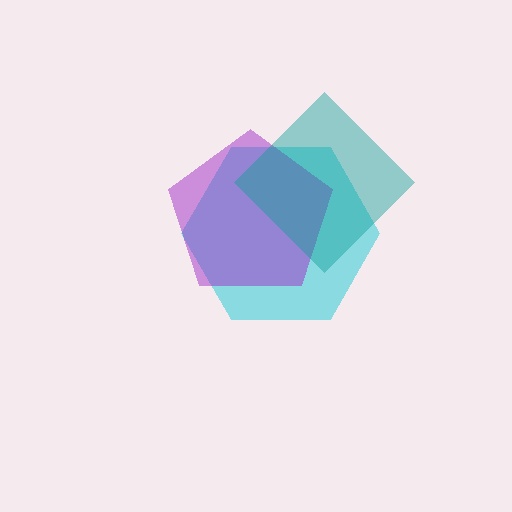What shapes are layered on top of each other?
The layered shapes are: a cyan hexagon, a purple pentagon, a teal diamond.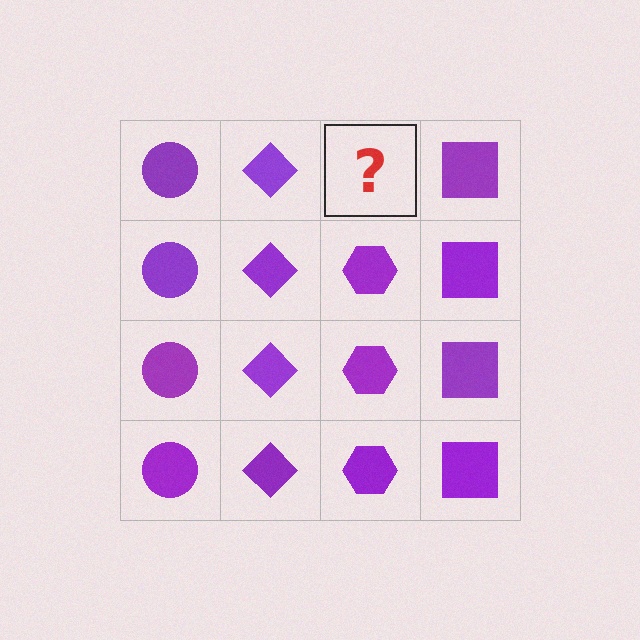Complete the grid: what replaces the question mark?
The question mark should be replaced with a purple hexagon.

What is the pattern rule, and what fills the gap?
The rule is that each column has a consistent shape. The gap should be filled with a purple hexagon.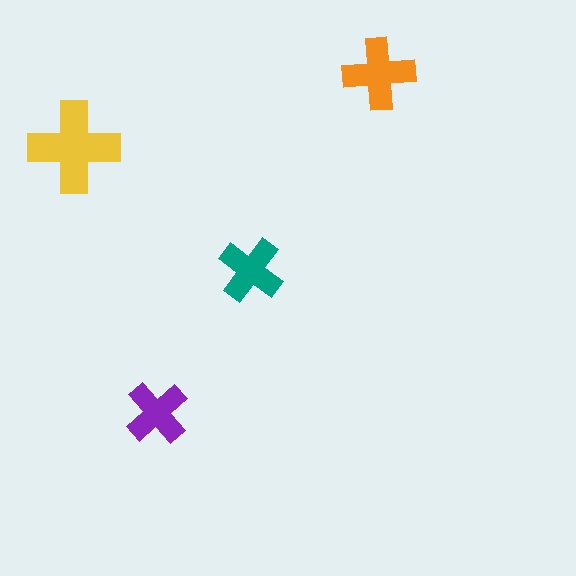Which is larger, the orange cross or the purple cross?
The orange one.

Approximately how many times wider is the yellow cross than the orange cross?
About 1.5 times wider.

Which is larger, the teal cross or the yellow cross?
The yellow one.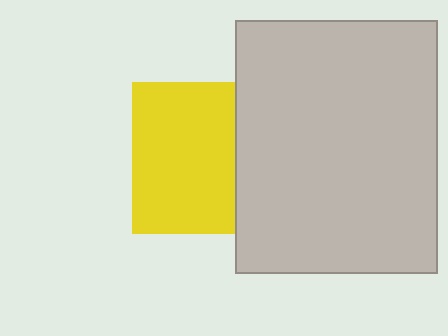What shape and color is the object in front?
The object in front is a light gray rectangle.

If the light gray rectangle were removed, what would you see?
You would see the complete yellow square.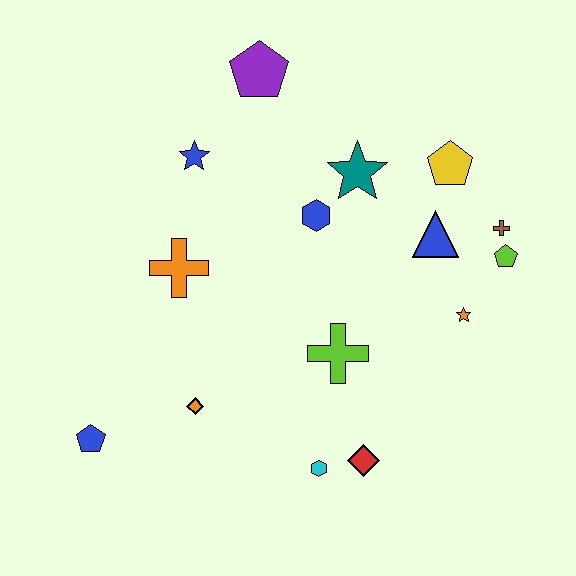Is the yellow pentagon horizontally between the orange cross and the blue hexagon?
No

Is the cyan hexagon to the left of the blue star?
No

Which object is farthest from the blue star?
The red diamond is farthest from the blue star.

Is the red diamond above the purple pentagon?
No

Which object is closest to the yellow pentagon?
The blue triangle is closest to the yellow pentagon.